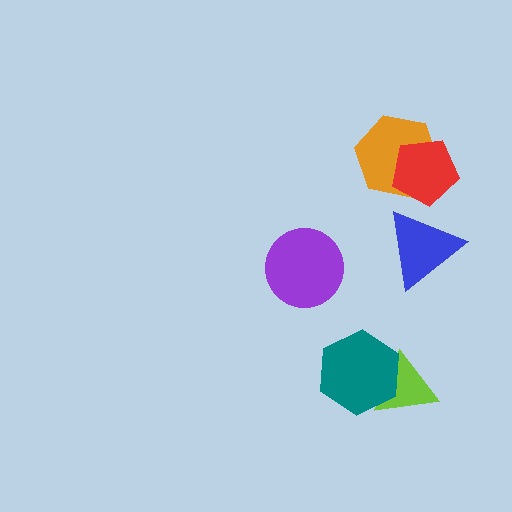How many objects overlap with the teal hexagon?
1 object overlaps with the teal hexagon.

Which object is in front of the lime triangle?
The teal hexagon is in front of the lime triangle.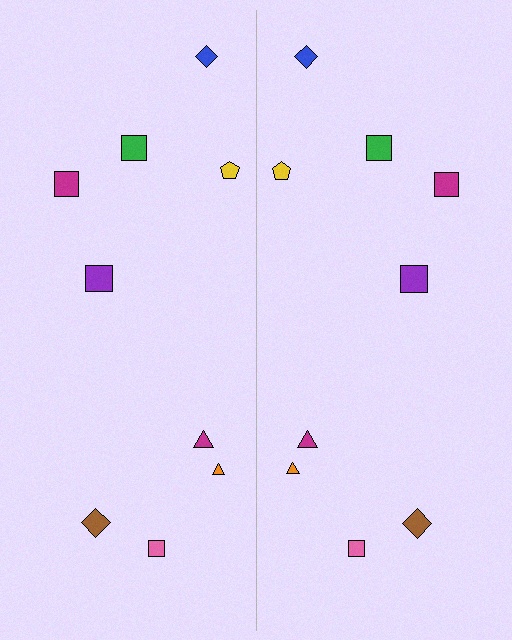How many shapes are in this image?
There are 18 shapes in this image.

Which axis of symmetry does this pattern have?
The pattern has a vertical axis of symmetry running through the center of the image.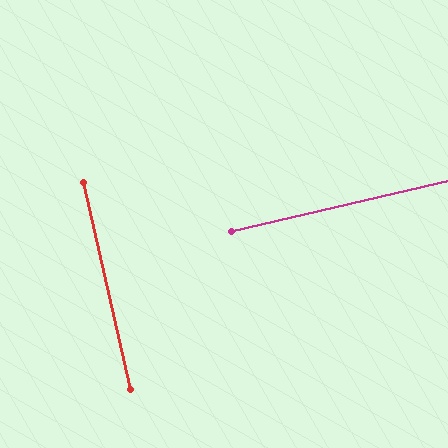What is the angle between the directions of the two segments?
Approximately 90 degrees.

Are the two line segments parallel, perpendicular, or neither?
Perpendicular — they meet at approximately 90°.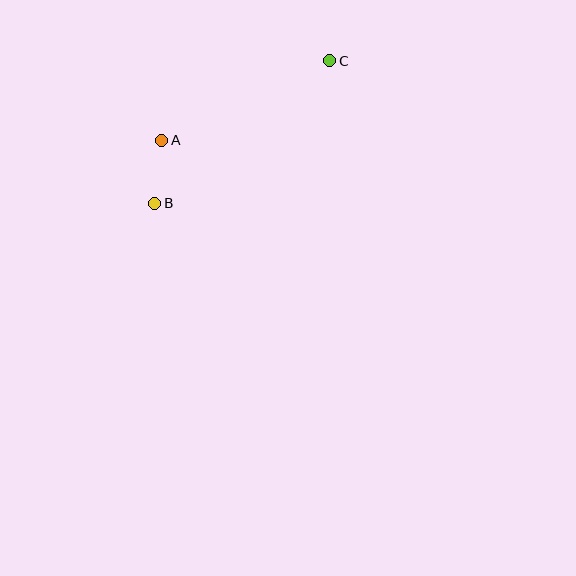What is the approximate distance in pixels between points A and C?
The distance between A and C is approximately 185 pixels.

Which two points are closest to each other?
Points A and B are closest to each other.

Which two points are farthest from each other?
Points B and C are farthest from each other.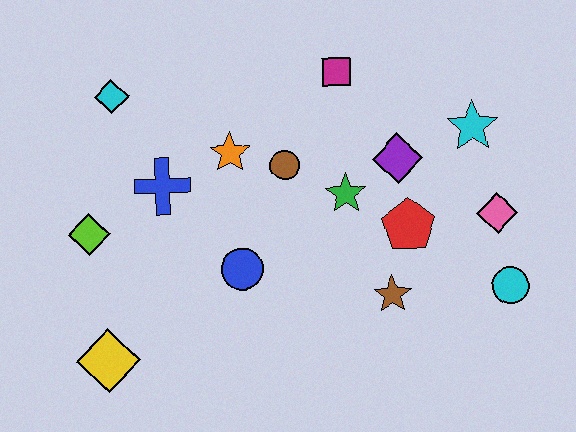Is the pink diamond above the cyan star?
No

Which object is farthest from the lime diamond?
The cyan circle is farthest from the lime diamond.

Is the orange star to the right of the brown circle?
No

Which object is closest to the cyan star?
The purple diamond is closest to the cyan star.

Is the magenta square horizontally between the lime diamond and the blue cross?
No